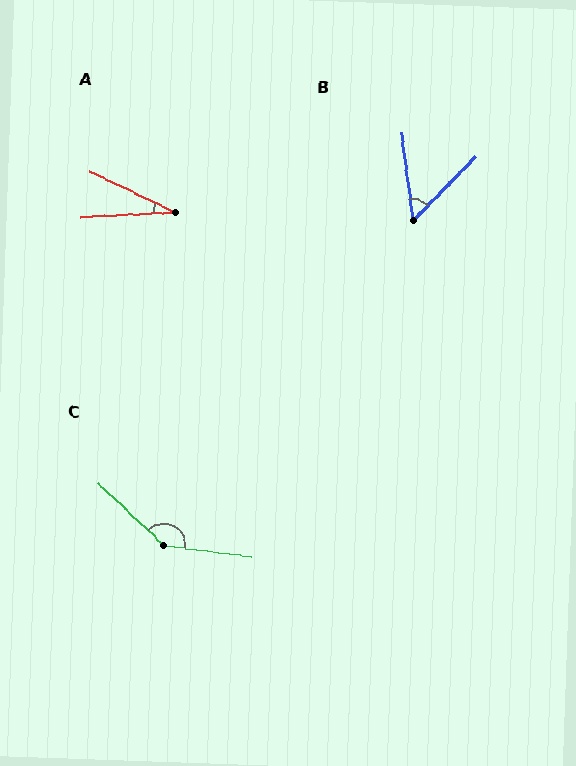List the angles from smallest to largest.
A (29°), B (52°), C (144°).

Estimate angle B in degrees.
Approximately 52 degrees.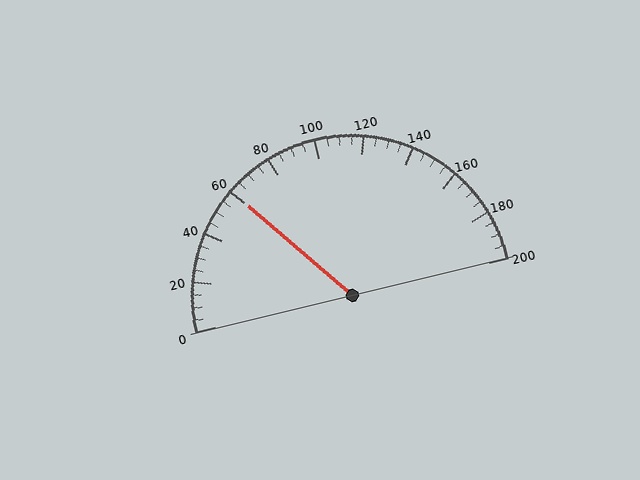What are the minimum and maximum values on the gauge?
The gauge ranges from 0 to 200.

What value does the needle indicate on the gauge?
The needle indicates approximately 60.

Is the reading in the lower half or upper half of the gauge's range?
The reading is in the lower half of the range (0 to 200).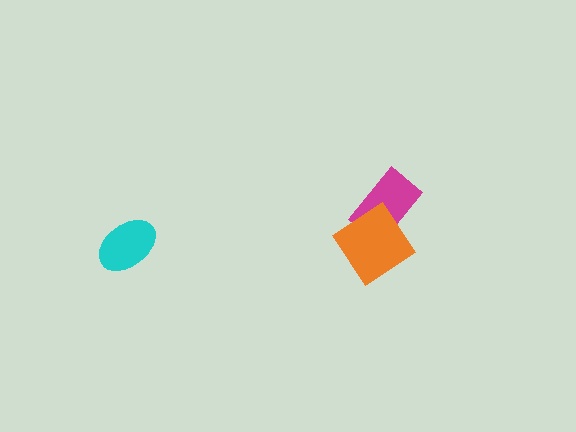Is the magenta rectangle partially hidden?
Yes, it is partially covered by another shape.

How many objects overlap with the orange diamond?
1 object overlaps with the orange diamond.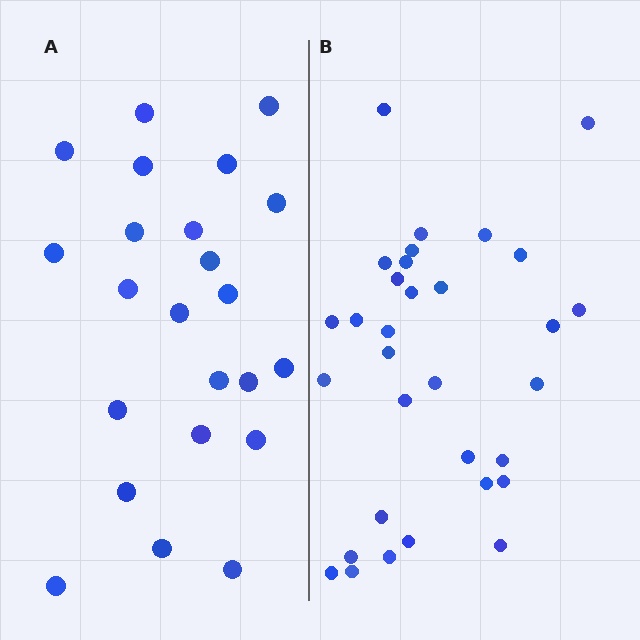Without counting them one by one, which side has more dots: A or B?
Region B (the right region) has more dots.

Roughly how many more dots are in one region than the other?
Region B has roughly 8 or so more dots than region A.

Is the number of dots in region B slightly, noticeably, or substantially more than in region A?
Region B has noticeably more, but not dramatically so. The ratio is roughly 1.4 to 1.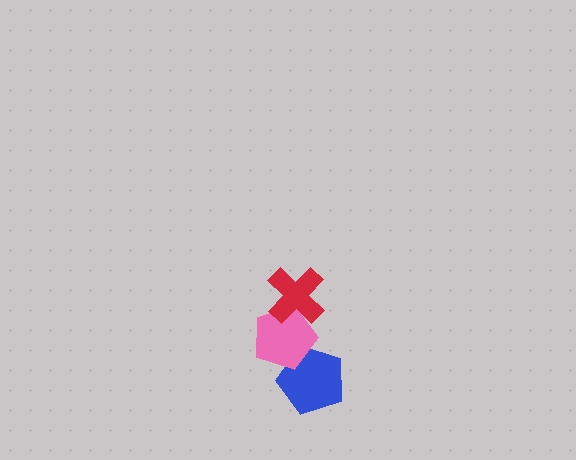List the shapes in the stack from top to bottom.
From top to bottom: the red cross, the pink pentagon, the blue pentagon.